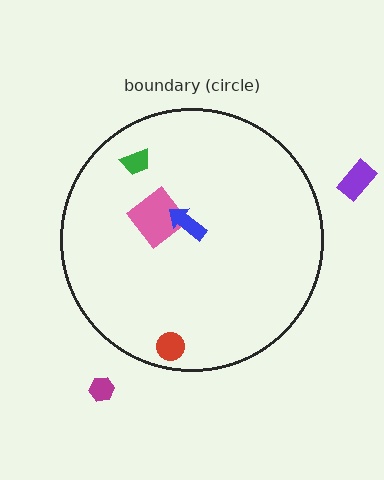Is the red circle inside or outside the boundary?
Inside.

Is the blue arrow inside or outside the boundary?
Inside.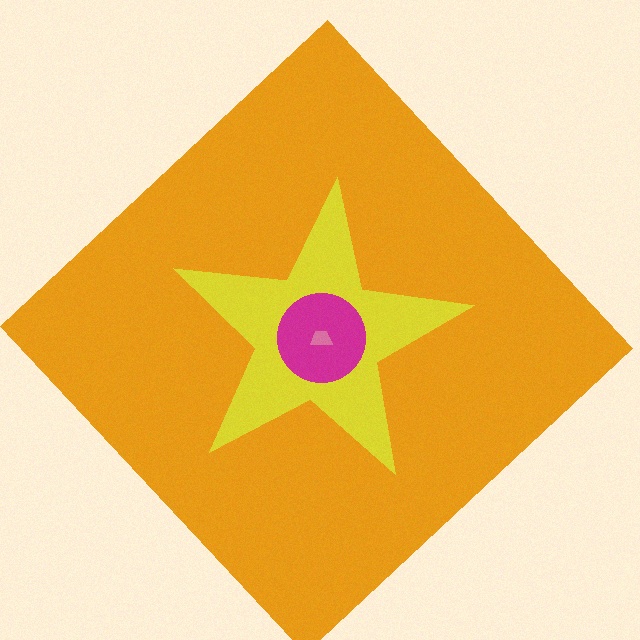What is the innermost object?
The pink trapezoid.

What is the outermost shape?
The orange diamond.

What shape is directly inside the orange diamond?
The yellow star.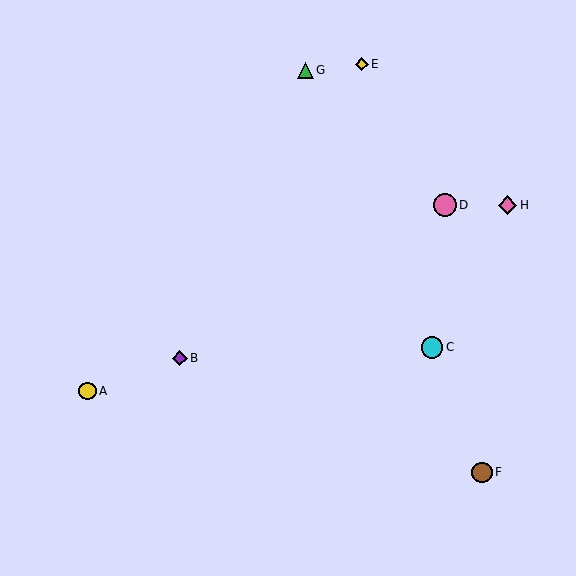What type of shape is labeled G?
Shape G is a green triangle.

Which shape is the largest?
The pink circle (labeled D) is the largest.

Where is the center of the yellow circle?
The center of the yellow circle is at (87, 391).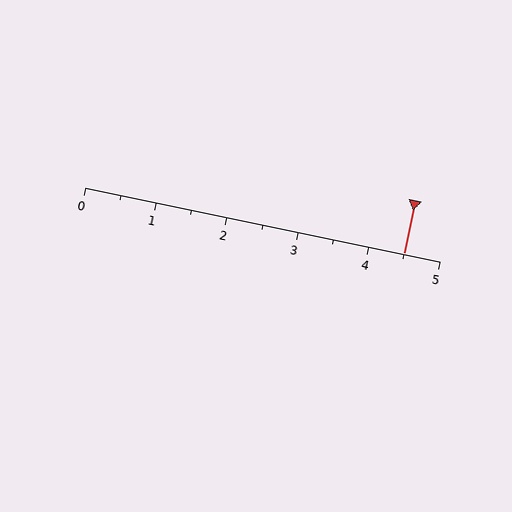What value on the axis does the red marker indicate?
The marker indicates approximately 4.5.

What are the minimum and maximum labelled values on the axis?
The axis runs from 0 to 5.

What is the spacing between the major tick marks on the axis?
The major ticks are spaced 1 apart.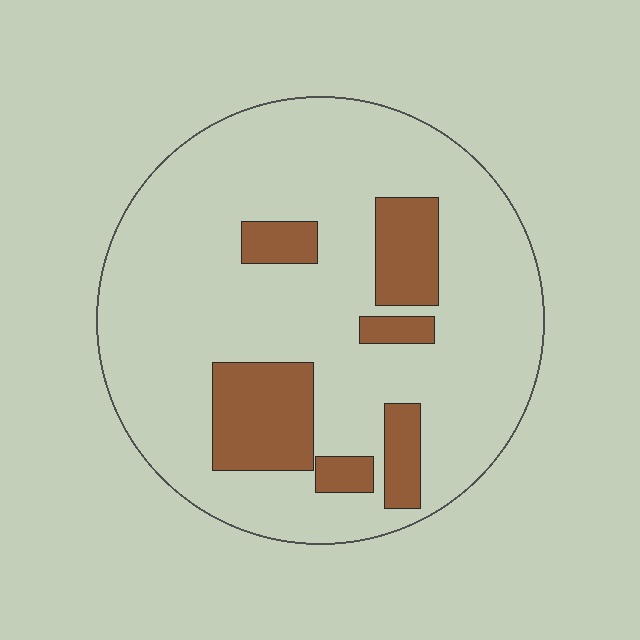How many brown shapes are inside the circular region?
6.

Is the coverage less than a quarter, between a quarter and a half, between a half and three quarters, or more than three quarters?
Less than a quarter.